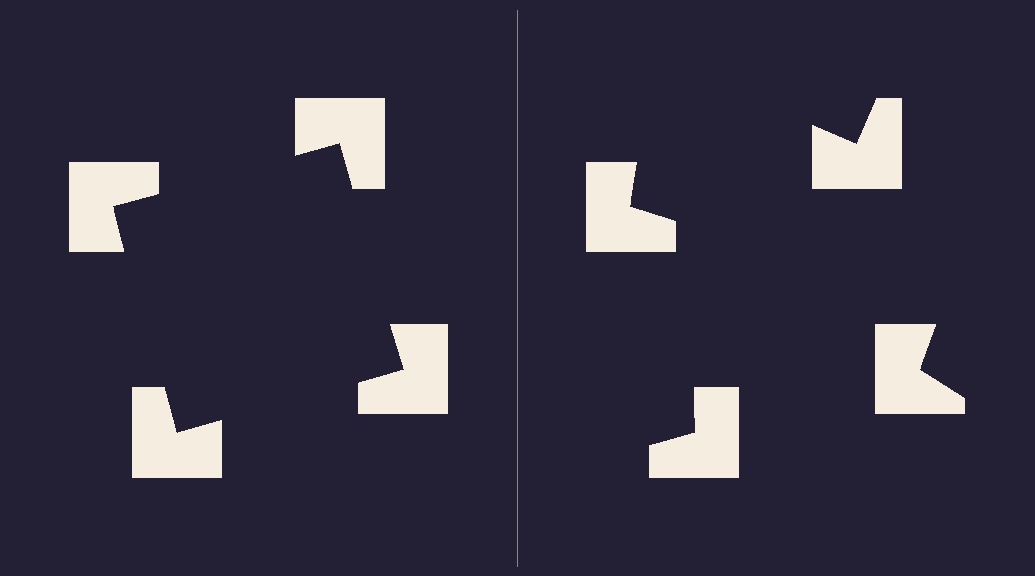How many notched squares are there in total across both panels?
8 — 4 on each side.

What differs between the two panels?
The notched squares are positioned identically on both sides; only the wedge orientations differ. On the left they align to a square; on the right they are misaligned.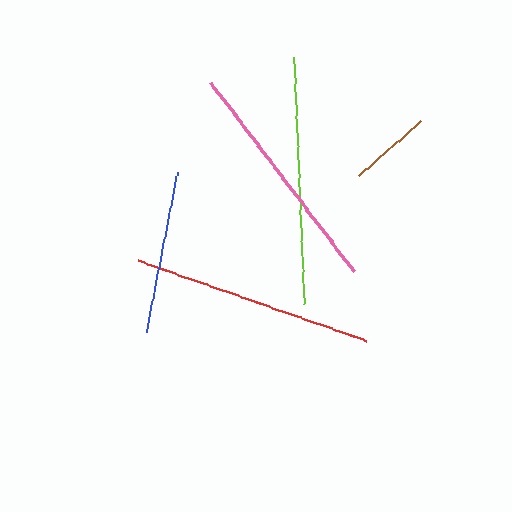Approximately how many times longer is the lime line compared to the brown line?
The lime line is approximately 3.0 times the length of the brown line.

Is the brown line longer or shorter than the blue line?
The blue line is longer than the brown line.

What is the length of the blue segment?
The blue segment is approximately 162 pixels long.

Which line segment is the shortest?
The brown line is the shortest at approximately 84 pixels.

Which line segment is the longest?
The lime line is the longest at approximately 247 pixels.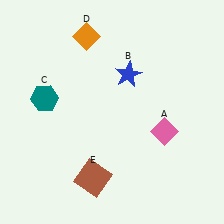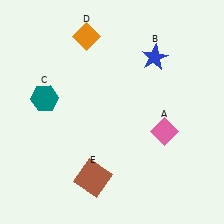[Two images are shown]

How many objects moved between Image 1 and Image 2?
1 object moved between the two images.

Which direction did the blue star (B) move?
The blue star (B) moved right.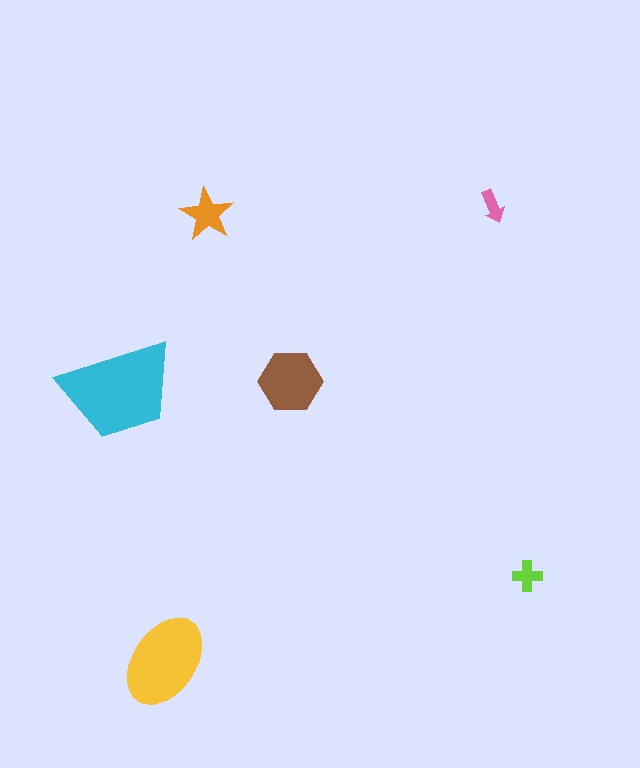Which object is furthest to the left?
The cyan trapezoid is leftmost.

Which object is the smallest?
The pink arrow.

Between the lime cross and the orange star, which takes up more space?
The orange star.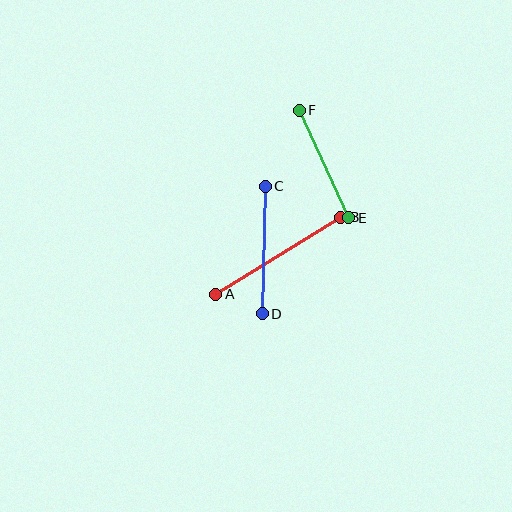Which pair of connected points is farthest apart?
Points A and B are farthest apart.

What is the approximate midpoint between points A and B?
The midpoint is at approximately (278, 256) pixels.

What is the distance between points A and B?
The distance is approximately 147 pixels.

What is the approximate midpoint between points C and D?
The midpoint is at approximately (264, 250) pixels.